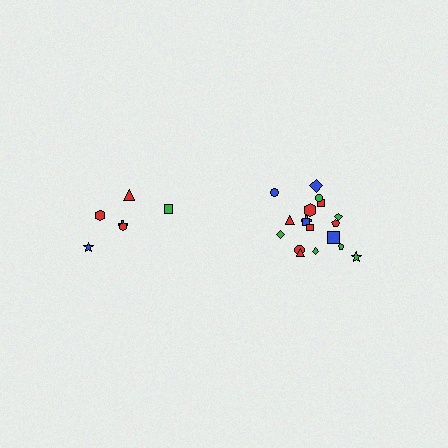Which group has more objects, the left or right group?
The right group.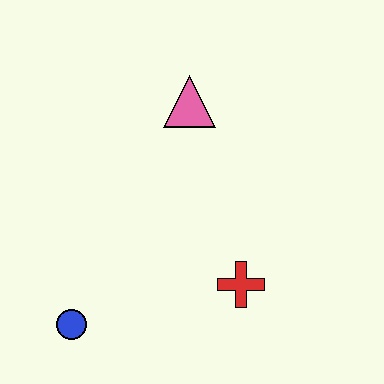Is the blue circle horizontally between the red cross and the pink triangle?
No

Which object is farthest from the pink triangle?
The blue circle is farthest from the pink triangle.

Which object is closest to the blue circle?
The red cross is closest to the blue circle.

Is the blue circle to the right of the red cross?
No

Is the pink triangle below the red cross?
No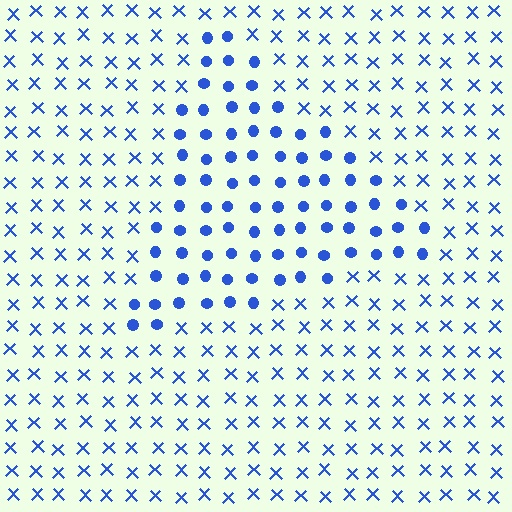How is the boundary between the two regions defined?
The boundary is defined by a change in element shape: circles inside vs. X marks outside. All elements share the same color and spacing.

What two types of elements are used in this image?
The image uses circles inside the triangle region and X marks outside it.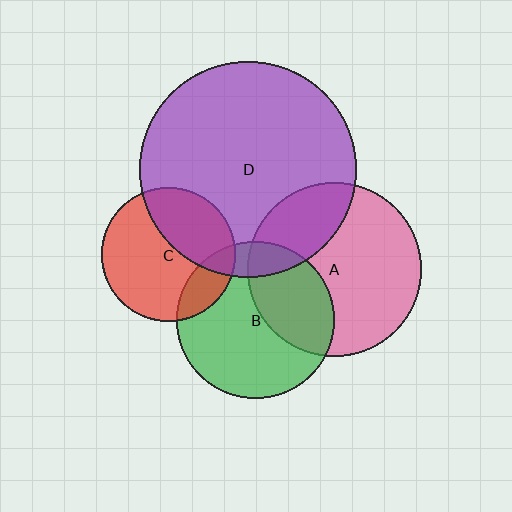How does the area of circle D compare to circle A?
Approximately 1.5 times.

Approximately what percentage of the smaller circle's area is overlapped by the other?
Approximately 15%.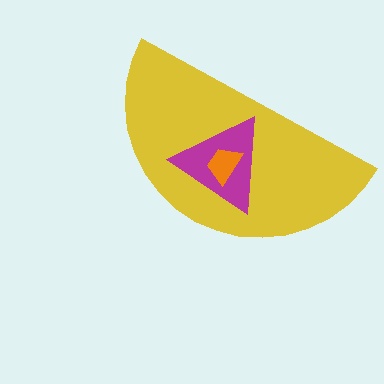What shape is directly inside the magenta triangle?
The orange trapezoid.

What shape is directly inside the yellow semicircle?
The magenta triangle.